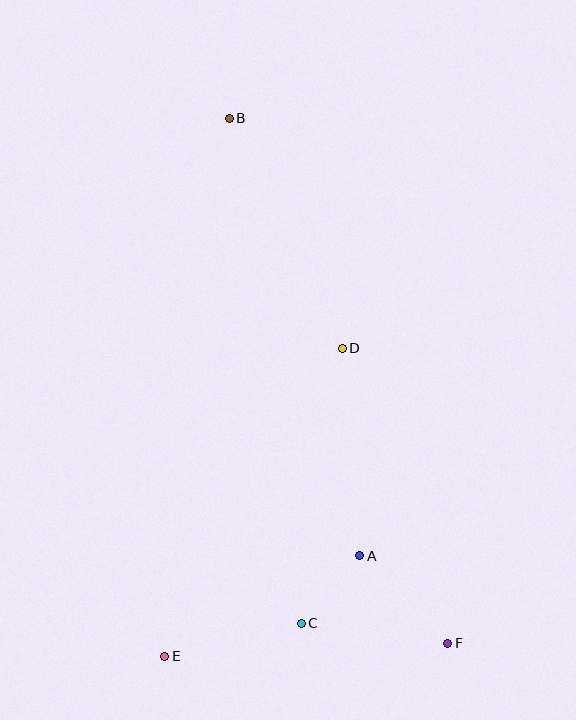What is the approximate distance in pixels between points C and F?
The distance between C and F is approximately 148 pixels.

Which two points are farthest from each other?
Points B and F are farthest from each other.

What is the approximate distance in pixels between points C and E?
The distance between C and E is approximately 141 pixels.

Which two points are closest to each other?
Points A and C are closest to each other.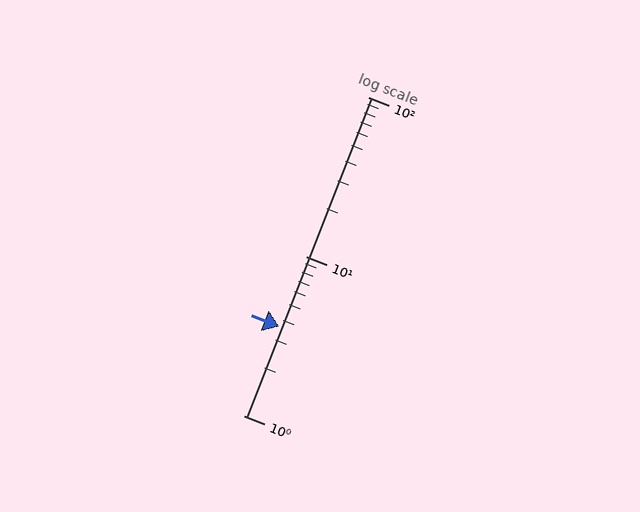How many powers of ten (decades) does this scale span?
The scale spans 2 decades, from 1 to 100.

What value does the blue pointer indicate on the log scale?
The pointer indicates approximately 3.6.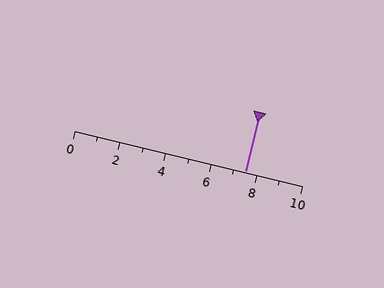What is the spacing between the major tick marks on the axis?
The major ticks are spaced 2 apart.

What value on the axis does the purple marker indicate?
The marker indicates approximately 7.5.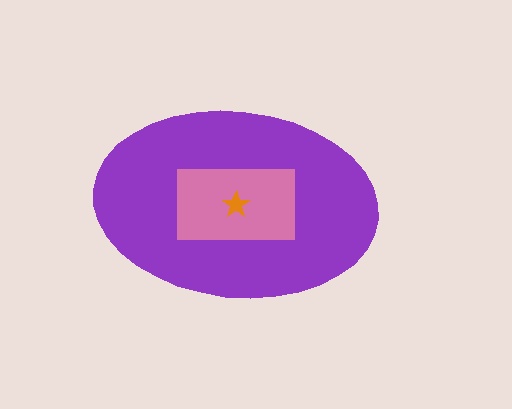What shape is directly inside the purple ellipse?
The pink rectangle.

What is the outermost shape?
The purple ellipse.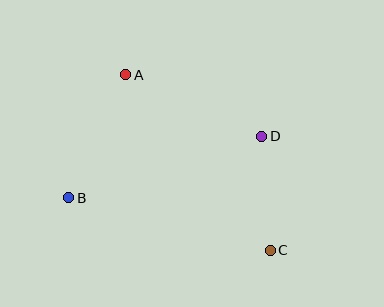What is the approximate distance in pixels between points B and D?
The distance between B and D is approximately 203 pixels.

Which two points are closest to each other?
Points C and D are closest to each other.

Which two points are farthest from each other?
Points A and C are farthest from each other.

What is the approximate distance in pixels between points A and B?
The distance between A and B is approximately 135 pixels.